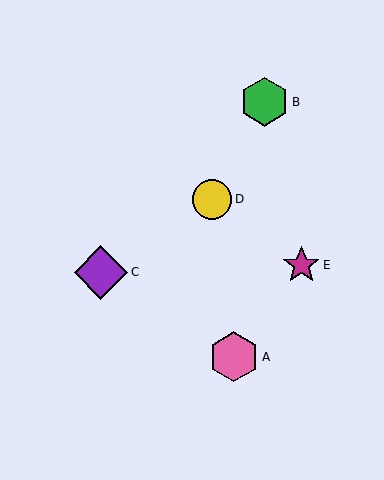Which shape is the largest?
The purple diamond (labeled C) is the largest.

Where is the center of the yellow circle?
The center of the yellow circle is at (212, 199).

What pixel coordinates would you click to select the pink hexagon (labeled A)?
Click at (234, 357) to select the pink hexagon A.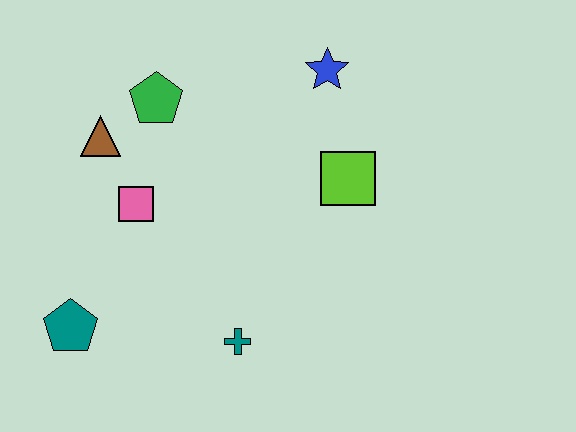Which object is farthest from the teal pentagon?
The blue star is farthest from the teal pentagon.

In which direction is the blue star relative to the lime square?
The blue star is above the lime square.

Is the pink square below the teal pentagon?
No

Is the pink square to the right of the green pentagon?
No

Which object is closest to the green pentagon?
The brown triangle is closest to the green pentagon.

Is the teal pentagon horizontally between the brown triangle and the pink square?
No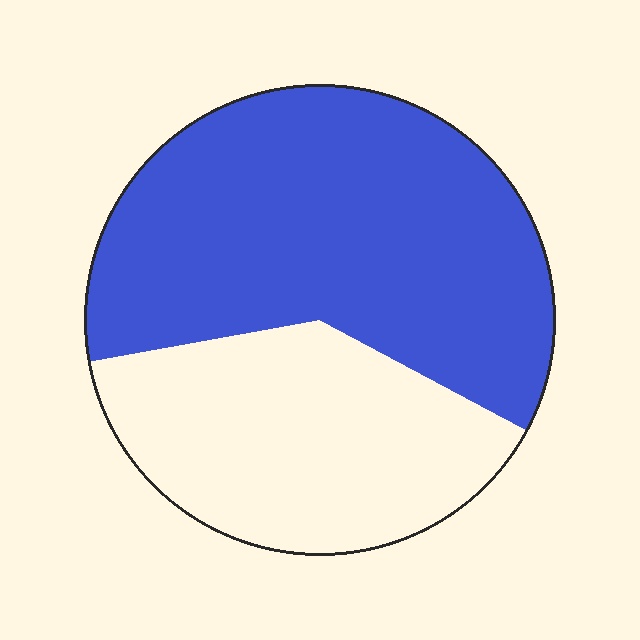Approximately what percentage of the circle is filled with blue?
Approximately 60%.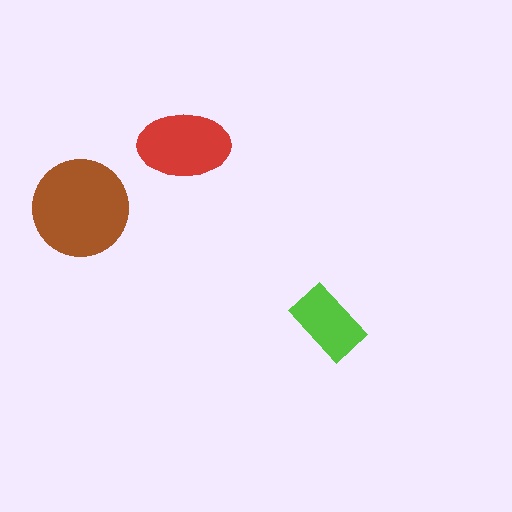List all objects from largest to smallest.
The brown circle, the red ellipse, the lime rectangle.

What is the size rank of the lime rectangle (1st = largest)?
3rd.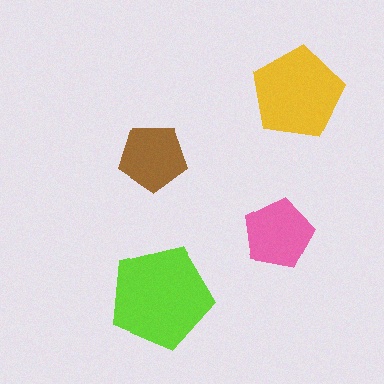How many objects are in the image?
There are 4 objects in the image.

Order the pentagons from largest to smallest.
the lime one, the yellow one, the pink one, the brown one.